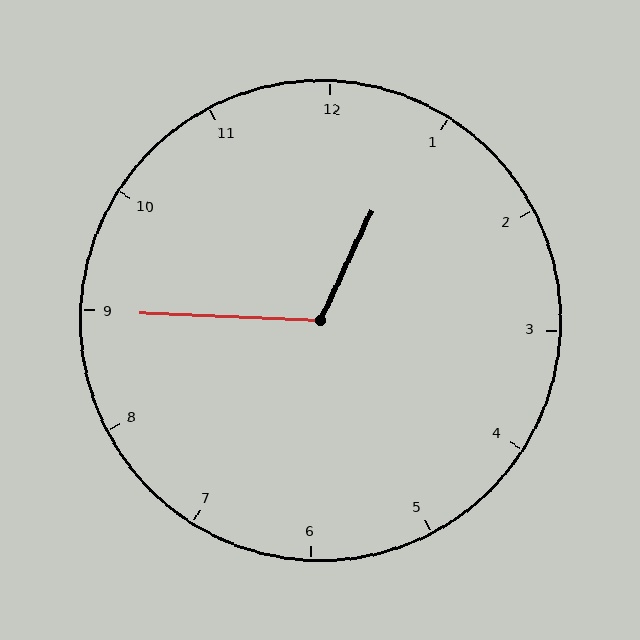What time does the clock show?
12:45.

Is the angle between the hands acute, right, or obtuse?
It is obtuse.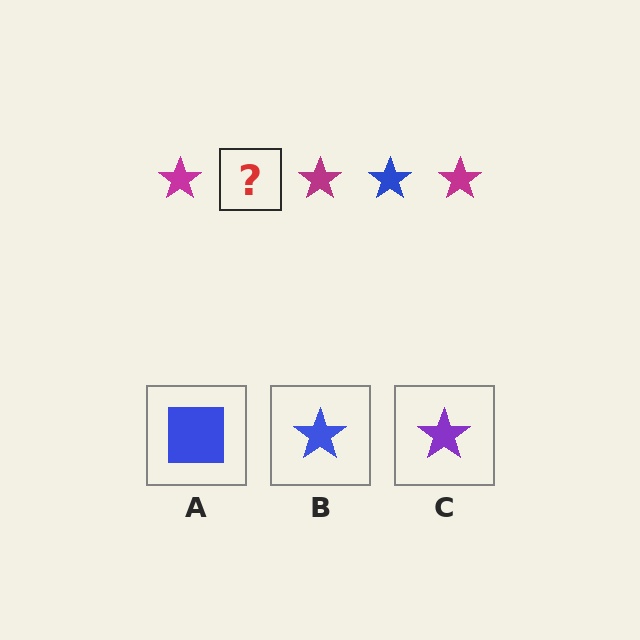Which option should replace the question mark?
Option B.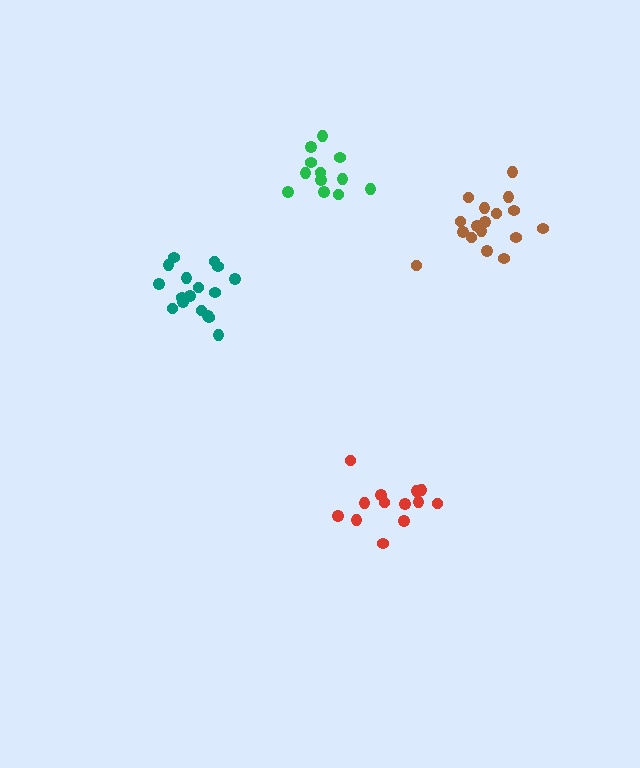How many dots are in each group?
Group 1: 17 dots, Group 2: 12 dots, Group 3: 13 dots, Group 4: 17 dots (59 total).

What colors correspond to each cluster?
The clusters are colored: brown, green, red, teal.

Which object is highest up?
The green cluster is topmost.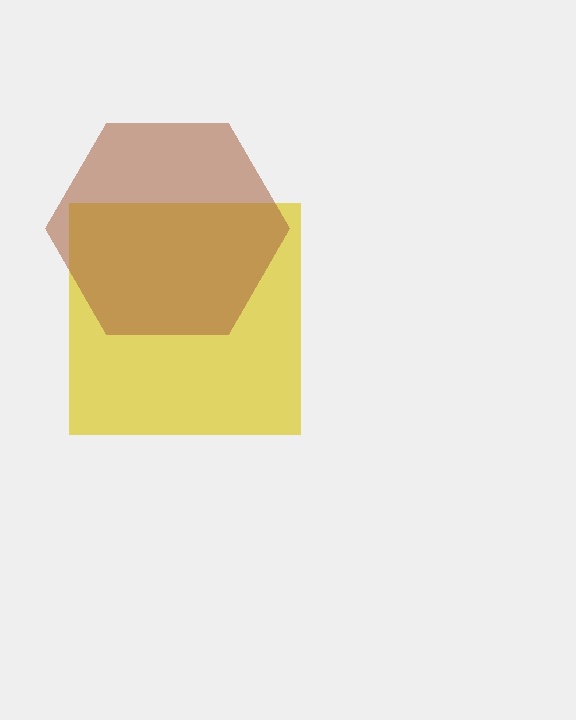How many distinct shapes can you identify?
There are 2 distinct shapes: a yellow square, a brown hexagon.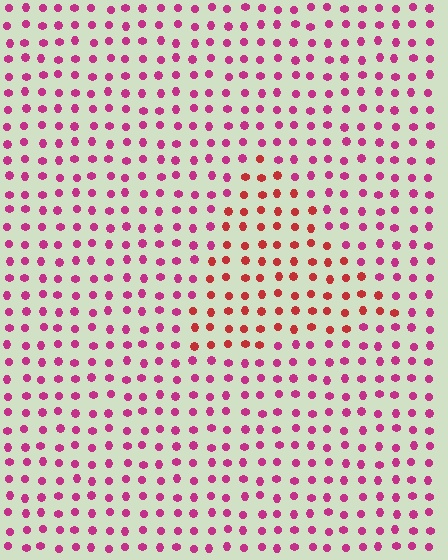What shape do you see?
I see a triangle.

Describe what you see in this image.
The image is filled with small magenta elements in a uniform arrangement. A triangle-shaped region is visible where the elements are tinted to a slightly different hue, forming a subtle color boundary.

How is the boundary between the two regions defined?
The boundary is defined purely by a slight shift in hue (about 35 degrees). Spacing, size, and orientation are identical on both sides.